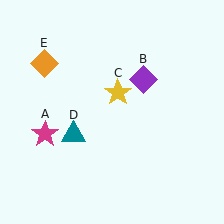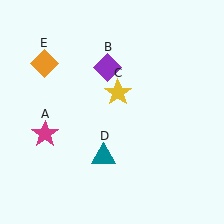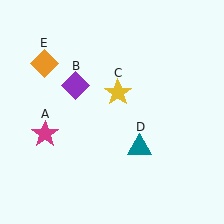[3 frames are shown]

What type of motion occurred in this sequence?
The purple diamond (object B), teal triangle (object D) rotated counterclockwise around the center of the scene.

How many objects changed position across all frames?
2 objects changed position: purple diamond (object B), teal triangle (object D).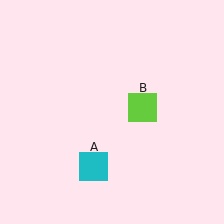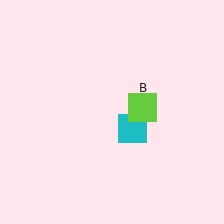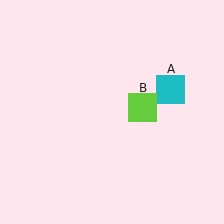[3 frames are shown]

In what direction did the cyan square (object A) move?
The cyan square (object A) moved up and to the right.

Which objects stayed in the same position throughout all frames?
Lime square (object B) remained stationary.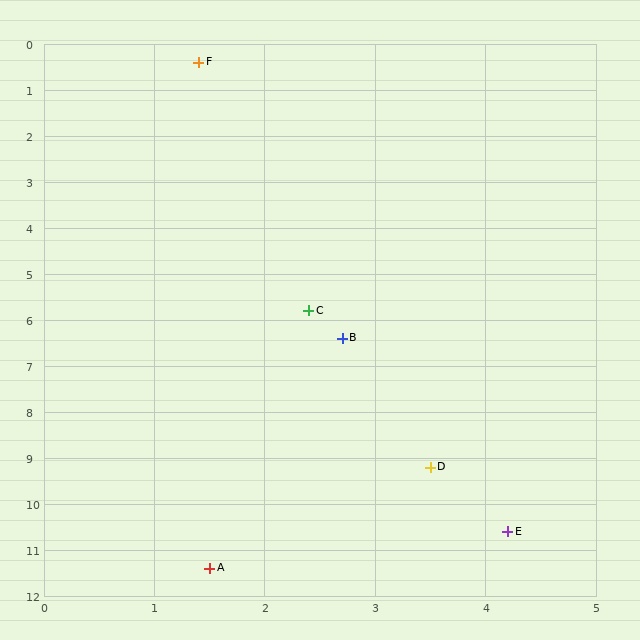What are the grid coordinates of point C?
Point C is at approximately (2.4, 5.8).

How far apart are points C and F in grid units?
Points C and F are about 5.5 grid units apart.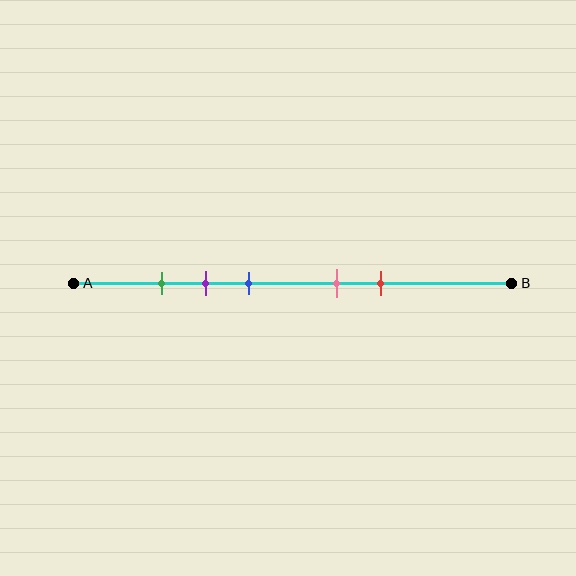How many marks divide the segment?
There are 5 marks dividing the segment.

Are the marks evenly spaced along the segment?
No, the marks are not evenly spaced.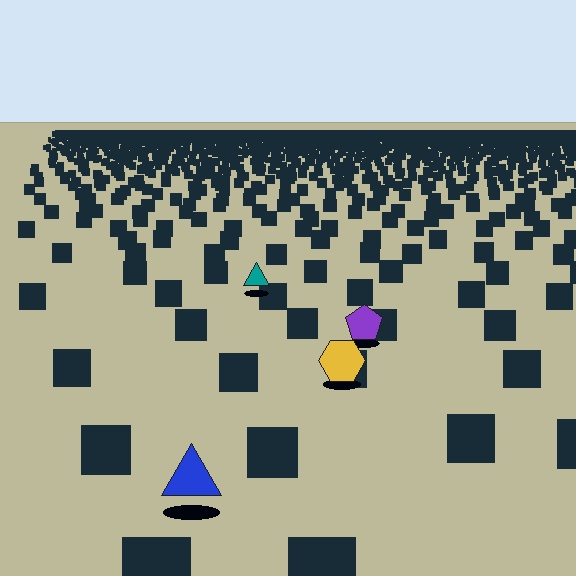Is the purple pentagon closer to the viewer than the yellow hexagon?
No. The yellow hexagon is closer — you can tell from the texture gradient: the ground texture is coarser near it.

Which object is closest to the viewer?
The blue triangle is closest. The texture marks near it are larger and more spread out.